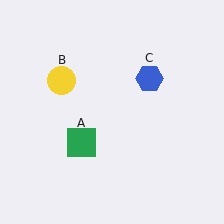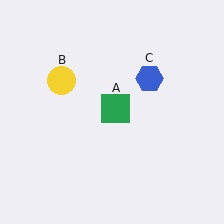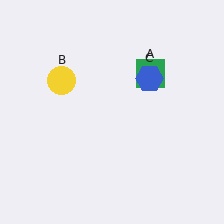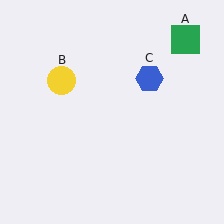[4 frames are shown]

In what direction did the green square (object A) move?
The green square (object A) moved up and to the right.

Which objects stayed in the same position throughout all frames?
Yellow circle (object B) and blue hexagon (object C) remained stationary.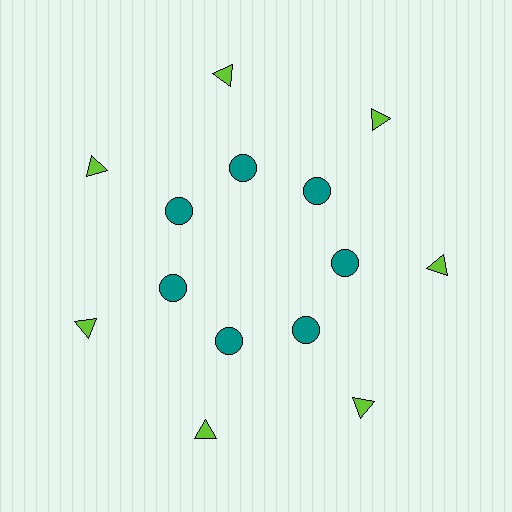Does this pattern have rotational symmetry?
Yes, this pattern has 7-fold rotational symmetry. It looks the same after rotating 51 degrees around the center.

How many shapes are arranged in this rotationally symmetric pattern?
There are 14 shapes, arranged in 7 groups of 2.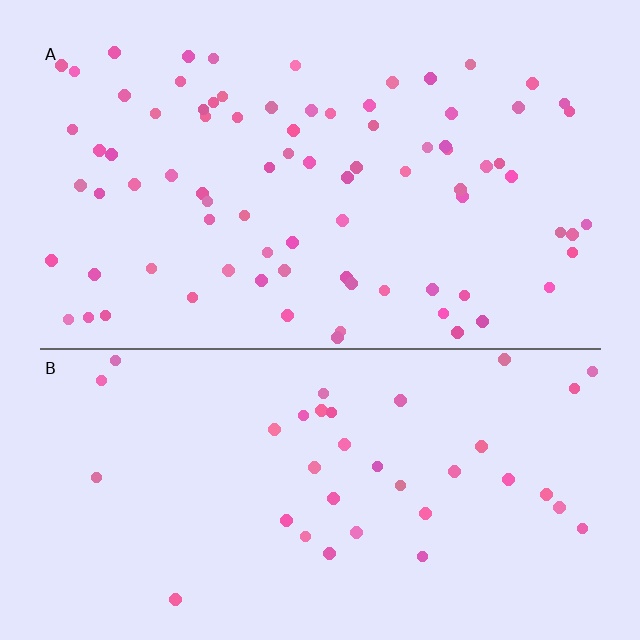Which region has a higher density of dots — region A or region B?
A (the top).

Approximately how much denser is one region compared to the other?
Approximately 2.2× — region A over region B.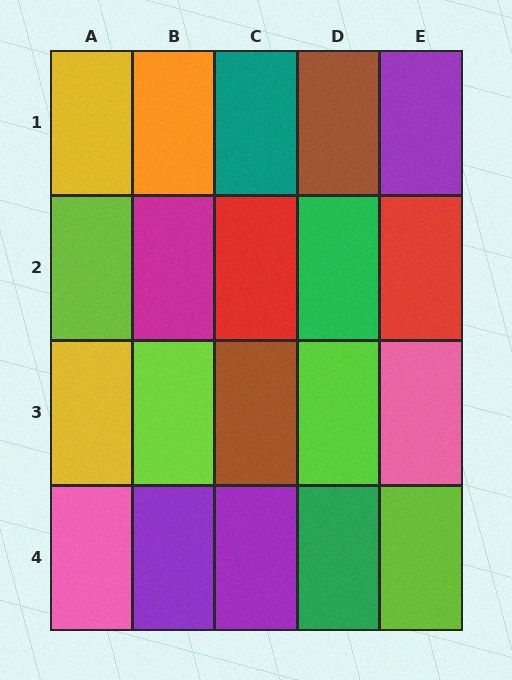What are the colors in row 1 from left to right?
Yellow, orange, teal, brown, purple.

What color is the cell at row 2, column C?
Red.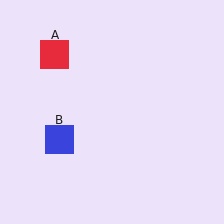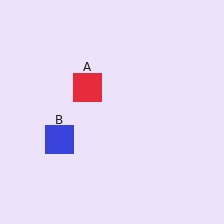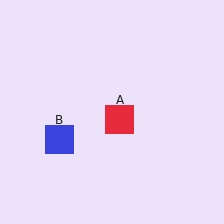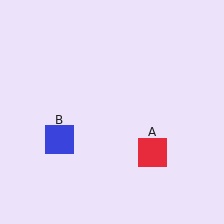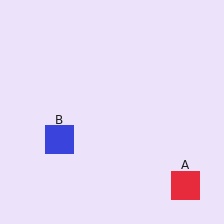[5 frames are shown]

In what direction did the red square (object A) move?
The red square (object A) moved down and to the right.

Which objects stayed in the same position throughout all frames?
Blue square (object B) remained stationary.